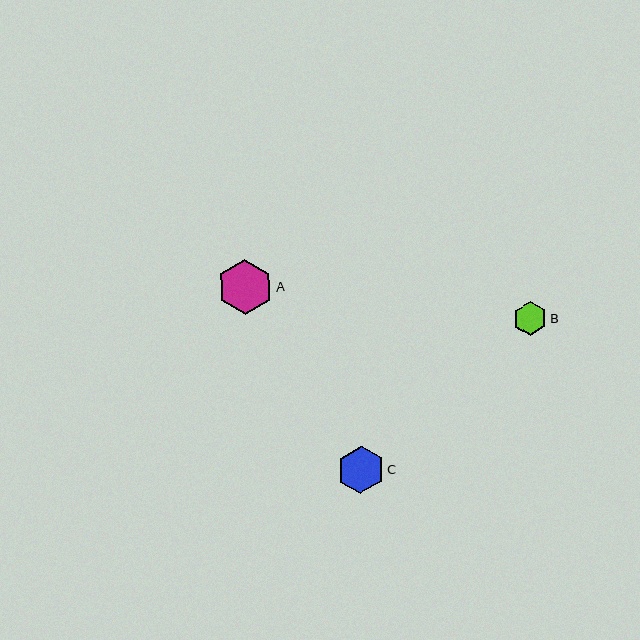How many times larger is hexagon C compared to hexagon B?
Hexagon C is approximately 1.4 times the size of hexagon B.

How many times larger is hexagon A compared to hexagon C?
Hexagon A is approximately 1.2 times the size of hexagon C.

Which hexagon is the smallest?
Hexagon B is the smallest with a size of approximately 34 pixels.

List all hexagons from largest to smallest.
From largest to smallest: A, C, B.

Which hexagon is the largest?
Hexagon A is the largest with a size of approximately 55 pixels.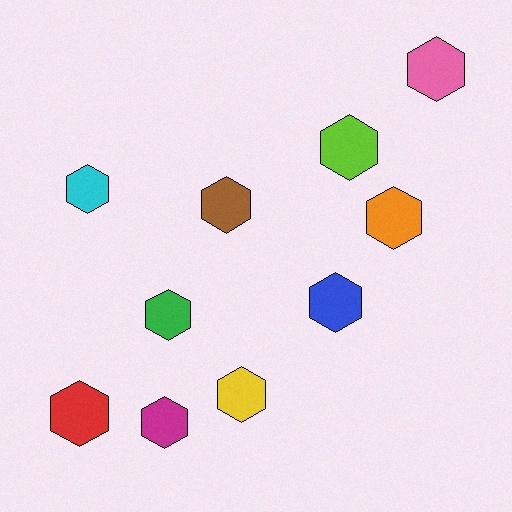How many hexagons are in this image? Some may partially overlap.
There are 10 hexagons.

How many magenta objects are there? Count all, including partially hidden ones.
There is 1 magenta object.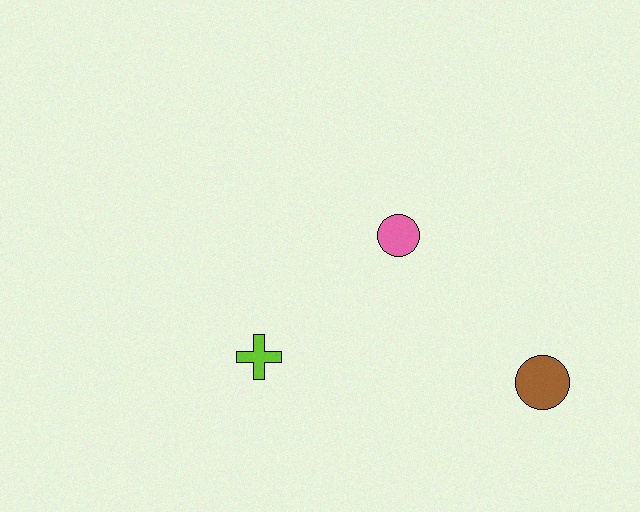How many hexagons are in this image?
There are no hexagons.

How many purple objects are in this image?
There are no purple objects.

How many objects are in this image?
There are 3 objects.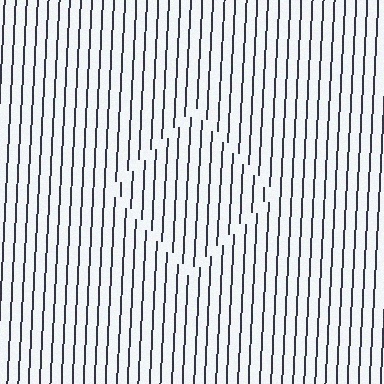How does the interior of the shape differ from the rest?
The interior of the shape contains the same grating, shifted by half a period — the contour is defined by the phase discontinuity where line-ends from the inner and outer gratings abut.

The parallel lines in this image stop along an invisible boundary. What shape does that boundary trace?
An illusory square. The interior of the shape contains the same grating, shifted by half a period — the contour is defined by the phase discontinuity where line-ends from the inner and outer gratings abut.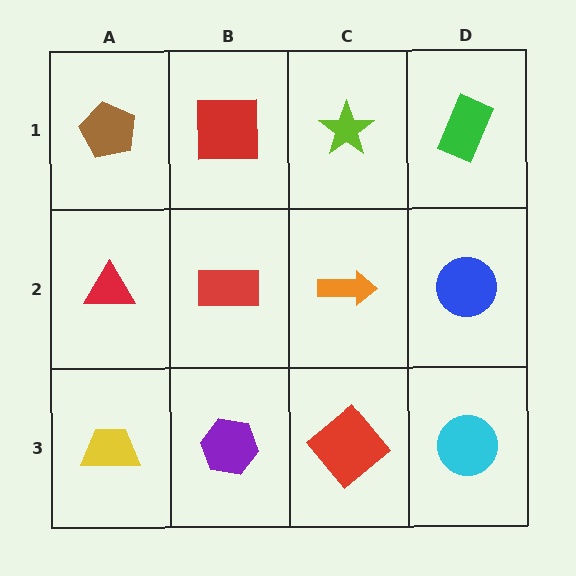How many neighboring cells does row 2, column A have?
3.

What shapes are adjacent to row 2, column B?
A red square (row 1, column B), a purple hexagon (row 3, column B), a red triangle (row 2, column A), an orange arrow (row 2, column C).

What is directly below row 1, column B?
A red rectangle.